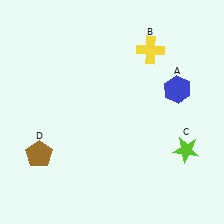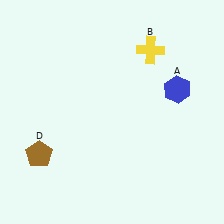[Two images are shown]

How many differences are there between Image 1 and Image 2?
There is 1 difference between the two images.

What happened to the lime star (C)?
The lime star (C) was removed in Image 2. It was in the bottom-right area of Image 1.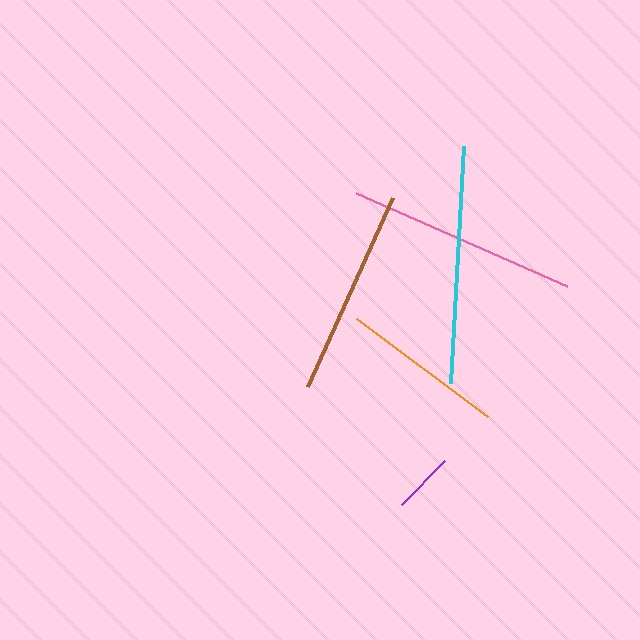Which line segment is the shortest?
The purple line is the shortest at approximately 62 pixels.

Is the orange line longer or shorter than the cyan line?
The cyan line is longer than the orange line.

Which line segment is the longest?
The cyan line is the longest at approximately 237 pixels.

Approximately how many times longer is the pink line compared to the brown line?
The pink line is approximately 1.1 times the length of the brown line.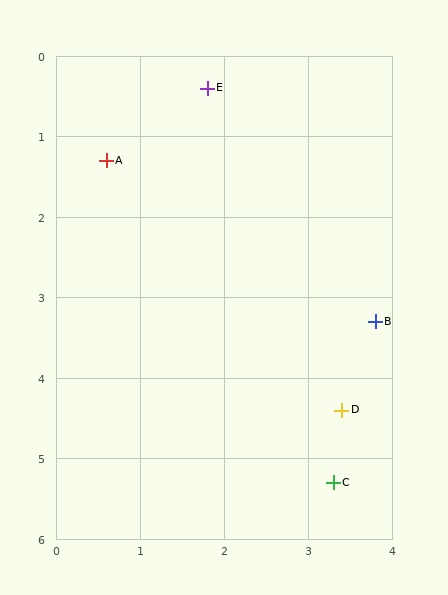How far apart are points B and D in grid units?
Points B and D are about 1.2 grid units apart.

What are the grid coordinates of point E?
Point E is at approximately (1.8, 0.4).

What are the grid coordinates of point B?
Point B is at approximately (3.8, 3.3).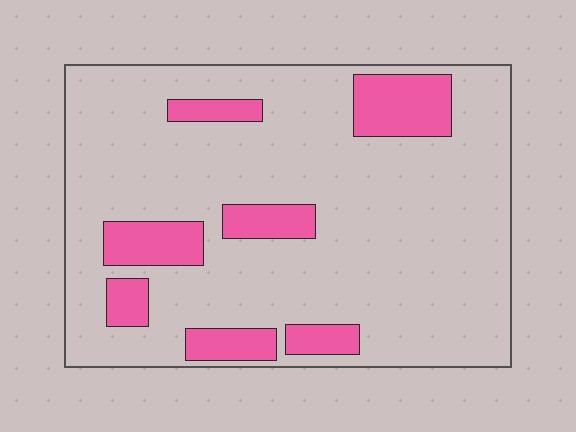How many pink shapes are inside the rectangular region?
7.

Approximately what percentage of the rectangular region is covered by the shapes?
Approximately 15%.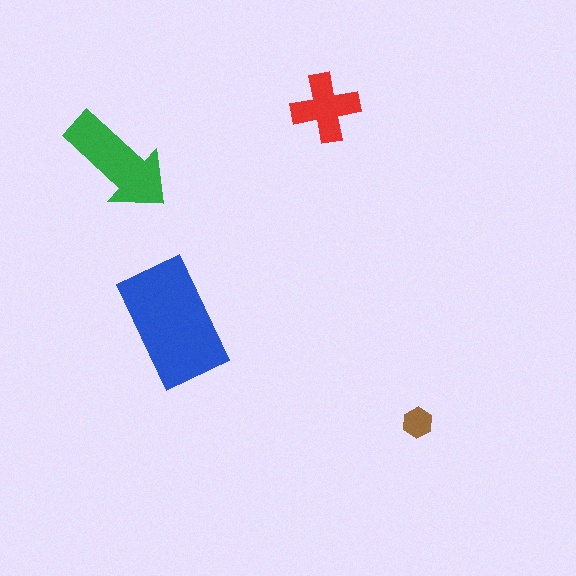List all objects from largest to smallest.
The blue rectangle, the green arrow, the red cross, the brown hexagon.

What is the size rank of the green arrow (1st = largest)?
2nd.